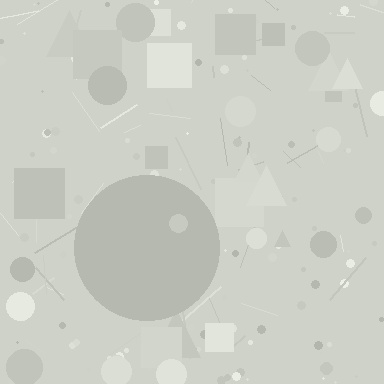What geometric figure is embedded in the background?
A circle is embedded in the background.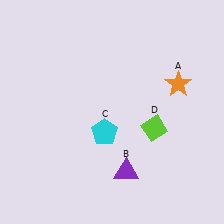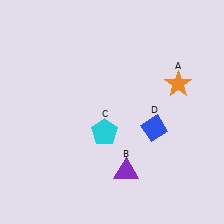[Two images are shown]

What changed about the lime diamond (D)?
In Image 1, D is lime. In Image 2, it changed to blue.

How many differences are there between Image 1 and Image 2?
There is 1 difference between the two images.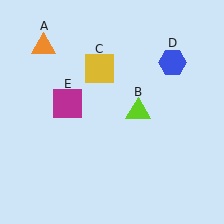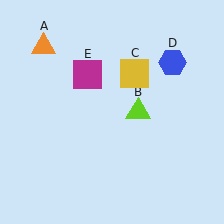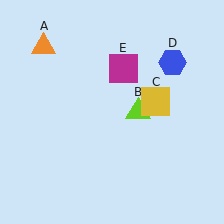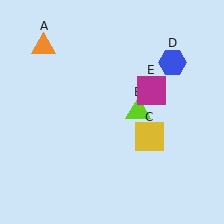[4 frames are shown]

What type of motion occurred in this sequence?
The yellow square (object C), magenta square (object E) rotated clockwise around the center of the scene.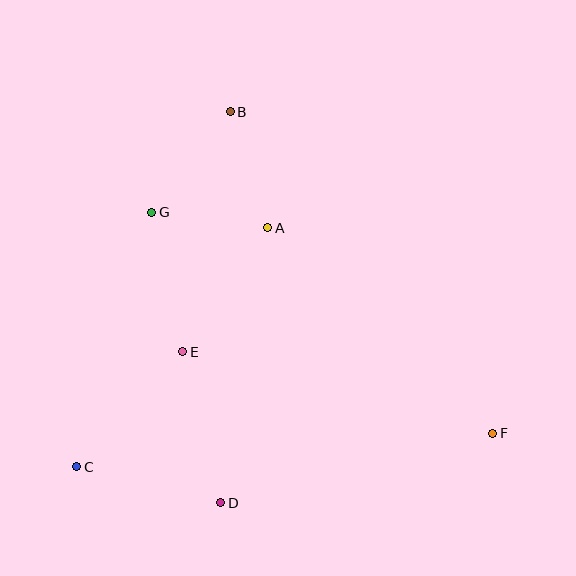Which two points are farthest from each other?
Points C and F are farthest from each other.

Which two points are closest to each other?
Points A and G are closest to each other.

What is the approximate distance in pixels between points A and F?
The distance between A and F is approximately 305 pixels.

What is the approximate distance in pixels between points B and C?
The distance between B and C is approximately 387 pixels.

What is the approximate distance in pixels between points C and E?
The distance between C and E is approximately 156 pixels.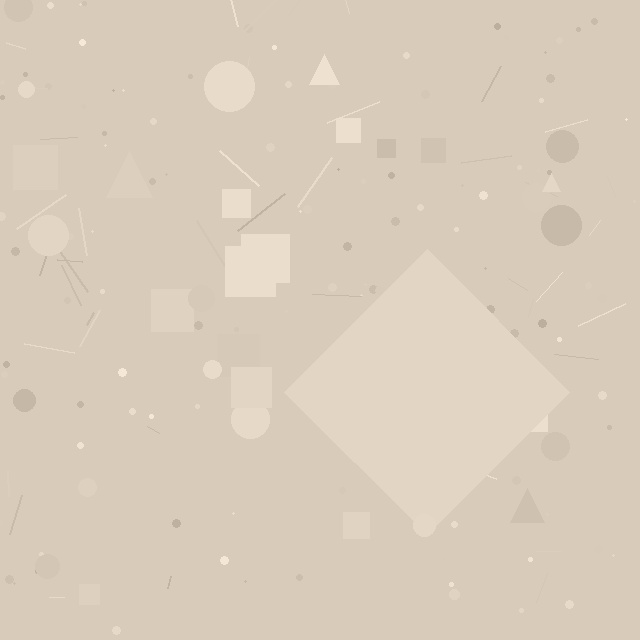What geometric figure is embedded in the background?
A diamond is embedded in the background.